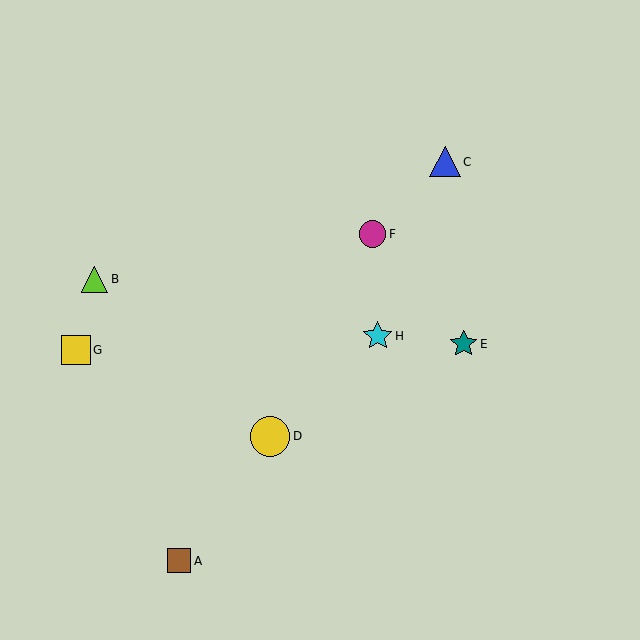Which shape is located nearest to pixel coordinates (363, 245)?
The magenta circle (labeled F) at (373, 234) is nearest to that location.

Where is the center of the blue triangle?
The center of the blue triangle is at (445, 162).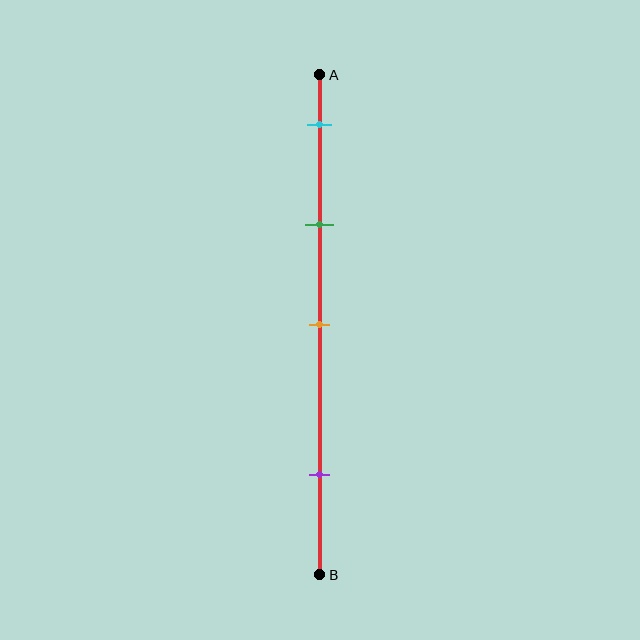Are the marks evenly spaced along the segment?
No, the marks are not evenly spaced.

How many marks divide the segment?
There are 4 marks dividing the segment.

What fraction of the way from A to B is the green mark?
The green mark is approximately 30% (0.3) of the way from A to B.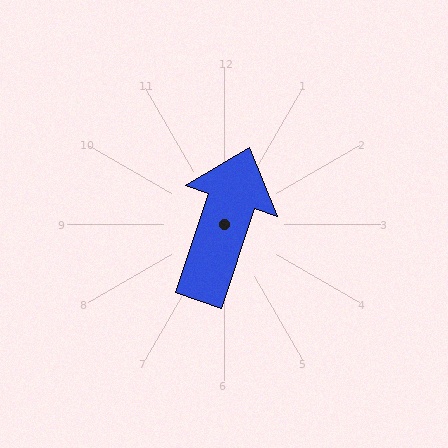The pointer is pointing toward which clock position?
Roughly 1 o'clock.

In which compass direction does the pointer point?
North.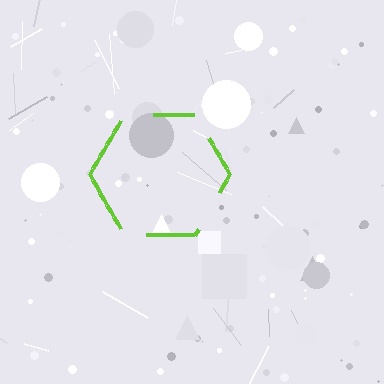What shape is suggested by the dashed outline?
The dashed outline suggests a hexagon.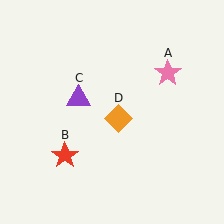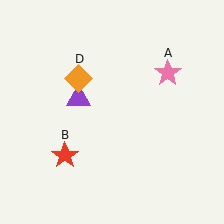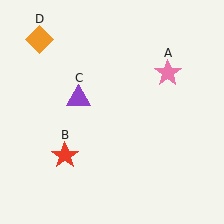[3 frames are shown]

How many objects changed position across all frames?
1 object changed position: orange diamond (object D).